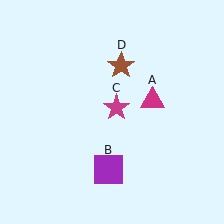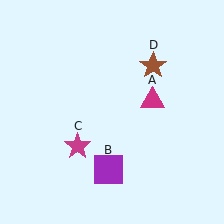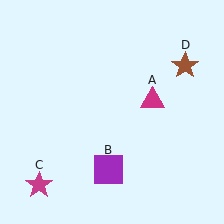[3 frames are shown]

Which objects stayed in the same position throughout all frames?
Magenta triangle (object A) and purple square (object B) remained stationary.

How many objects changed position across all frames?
2 objects changed position: magenta star (object C), brown star (object D).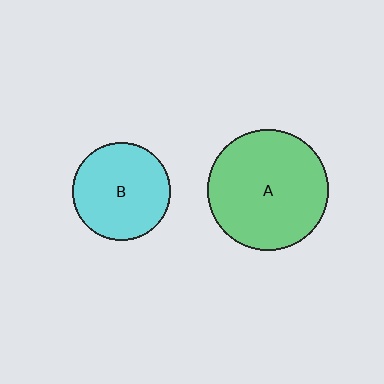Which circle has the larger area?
Circle A (green).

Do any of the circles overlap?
No, none of the circles overlap.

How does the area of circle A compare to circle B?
Approximately 1.5 times.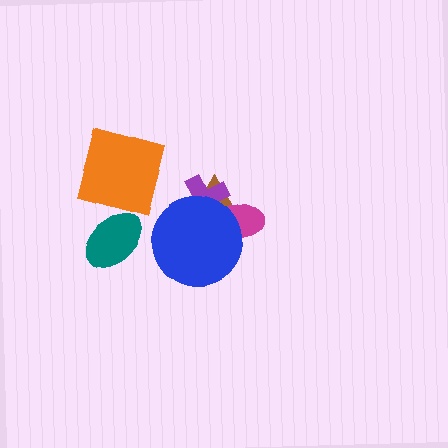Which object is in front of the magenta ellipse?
The blue circle is in front of the magenta ellipse.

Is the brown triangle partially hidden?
Yes, it is partially covered by another shape.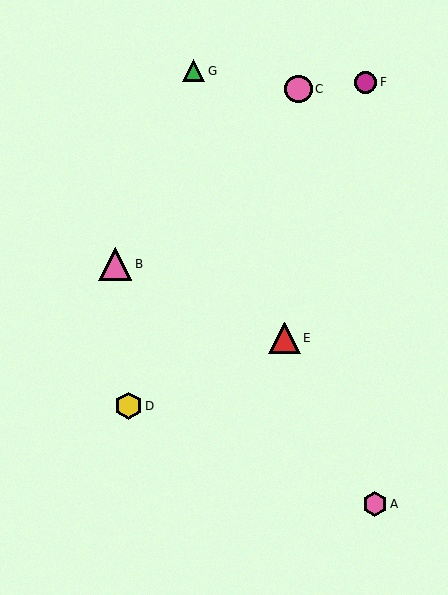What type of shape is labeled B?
Shape B is a pink triangle.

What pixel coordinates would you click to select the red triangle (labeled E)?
Click at (285, 338) to select the red triangle E.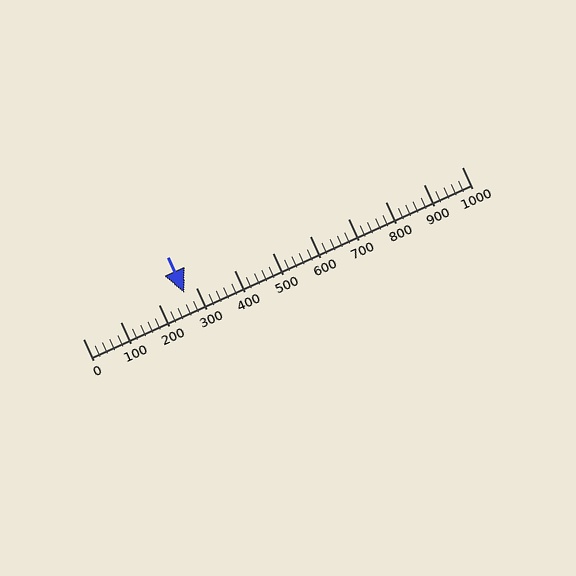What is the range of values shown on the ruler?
The ruler shows values from 0 to 1000.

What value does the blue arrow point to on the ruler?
The blue arrow points to approximately 269.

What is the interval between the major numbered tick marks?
The major tick marks are spaced 100 units apart.